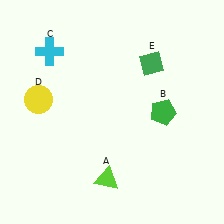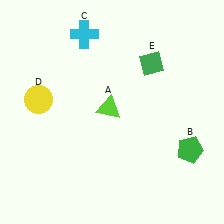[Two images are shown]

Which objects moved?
The objects that moved are: the lime triangle (A), the green pentagon (B), the cyan cross (C).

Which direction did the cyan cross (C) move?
The cyan cross (C) moved right.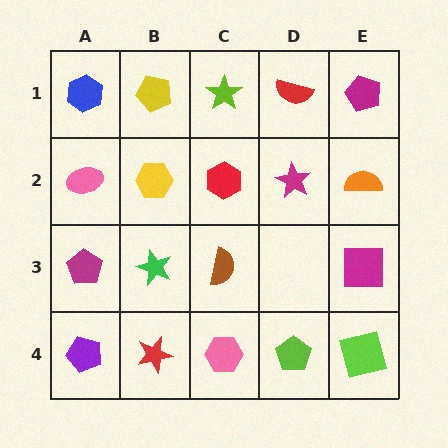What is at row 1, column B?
A yellow pentagon.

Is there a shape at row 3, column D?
No, that cell is empty.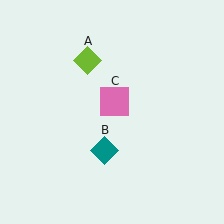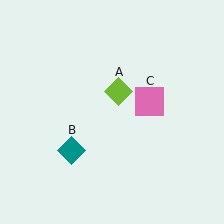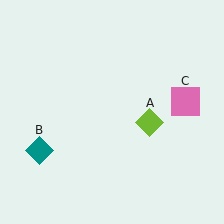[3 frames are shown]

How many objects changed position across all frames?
3 objects changed position: lime diamond (object A), teal diamond (object B), pink square (object C).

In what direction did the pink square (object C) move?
The pink square (object C) moved right.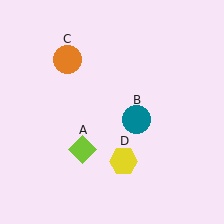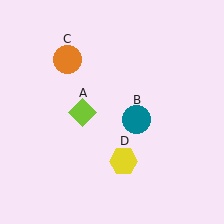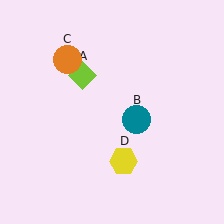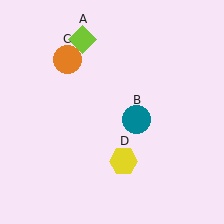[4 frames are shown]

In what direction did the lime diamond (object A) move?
The lime diamond (object A) moved up.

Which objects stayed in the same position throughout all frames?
Teal circle (object B) and orange circle (object C) and yellow hexagon (object D) remained stationary.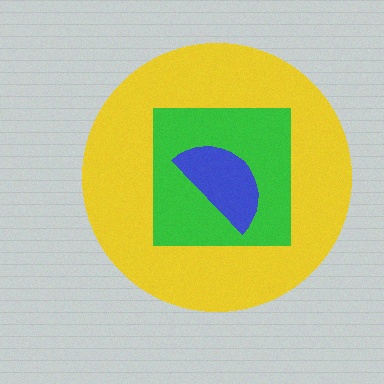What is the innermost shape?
The blue semicircle.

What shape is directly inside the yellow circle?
The green square.